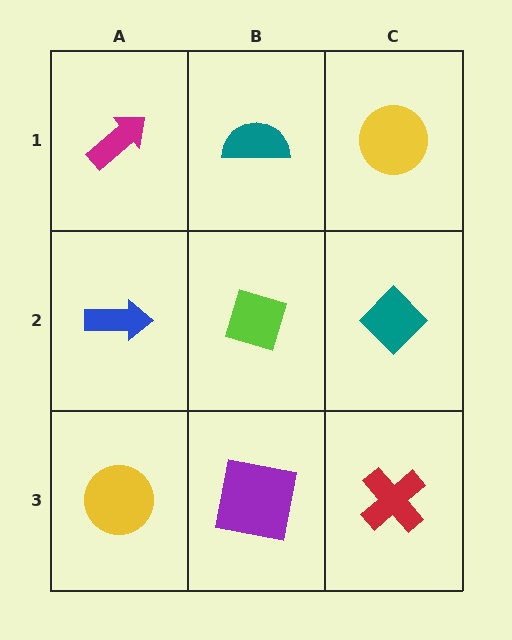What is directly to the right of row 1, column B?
A yellow circle.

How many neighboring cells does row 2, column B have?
4.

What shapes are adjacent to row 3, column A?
A blue arrow (row 2, column A), a purple square (row 3, column B).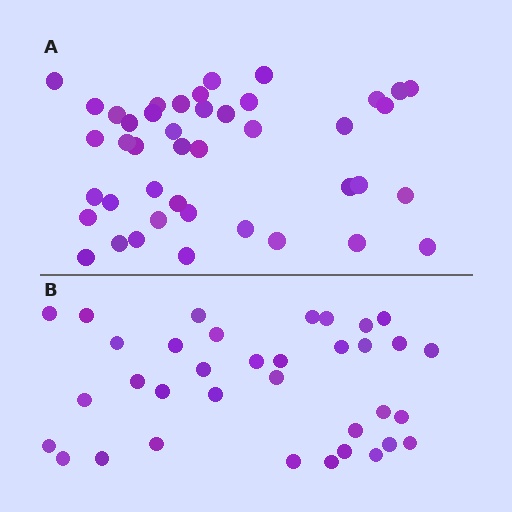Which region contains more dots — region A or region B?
Region A (the top region) has more dots.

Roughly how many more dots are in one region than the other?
Region A has roughly 8 or so more dots than region B.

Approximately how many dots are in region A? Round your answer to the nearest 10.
About 40 dots. (The exact count is 43, which rounds to 40.)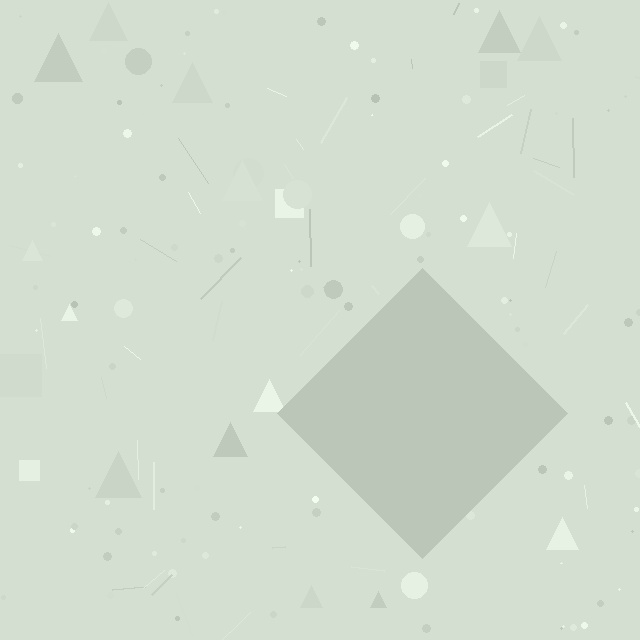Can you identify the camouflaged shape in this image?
The camouflaged shape is a diamond.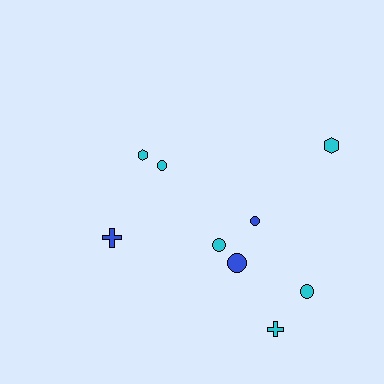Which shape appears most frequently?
Circle, with 5 objects.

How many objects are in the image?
There are 9 objects.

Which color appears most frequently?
Cyan, with 6 objects.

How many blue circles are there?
There are 2 blue circles.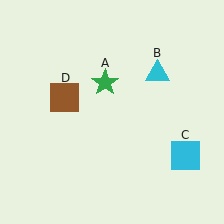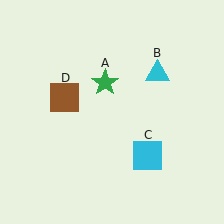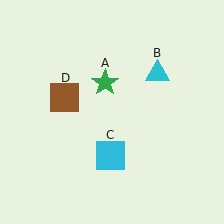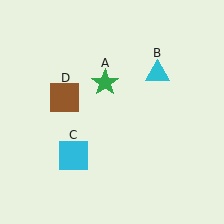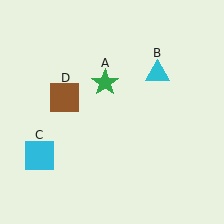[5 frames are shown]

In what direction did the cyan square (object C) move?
The cyan square (object C) moved left.